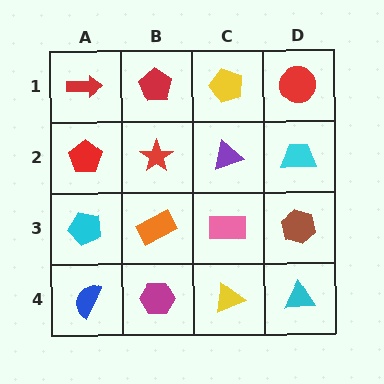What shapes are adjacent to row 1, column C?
A purple triangle (row 2, column C), a red pentagon (row 1, column B), a red circle (row 1, column D).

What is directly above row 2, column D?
A red circle.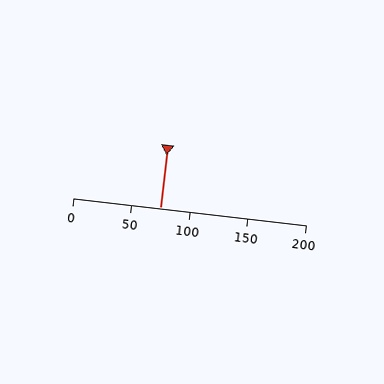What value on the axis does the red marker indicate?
The marker indicates approximately 75.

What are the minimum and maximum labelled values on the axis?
The axis runs from 0 to 200.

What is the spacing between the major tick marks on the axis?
The major ticks are spaced 50 apart.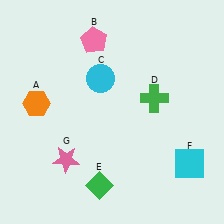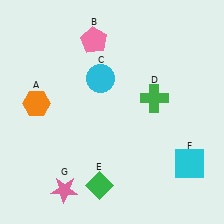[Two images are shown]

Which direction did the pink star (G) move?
The pink star (G) moved down.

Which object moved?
The pink star (G) moved down.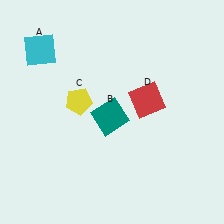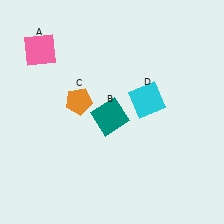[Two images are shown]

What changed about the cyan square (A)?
In Image 1, A is cyan. In Image 2, it changed to pink.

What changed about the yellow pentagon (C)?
In Image 1, C is yellow. In Image 2, it changed to orange.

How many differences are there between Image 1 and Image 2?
There are 3 differences between the two images.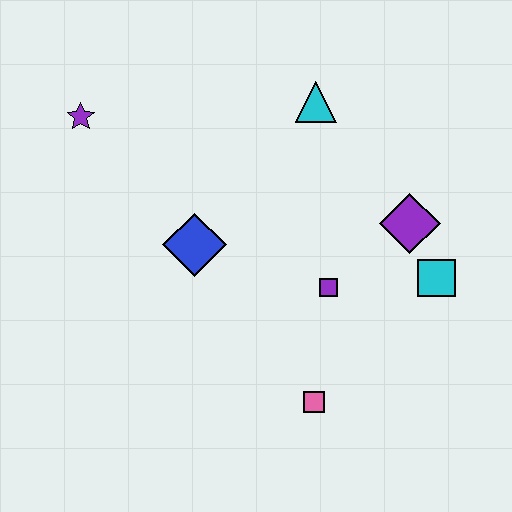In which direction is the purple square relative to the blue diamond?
The purple square is to the right of the blue diamond.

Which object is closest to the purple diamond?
The cyan square is closest to the purple diamond.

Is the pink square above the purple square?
No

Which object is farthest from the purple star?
The cyan square is farthest from the purple star.